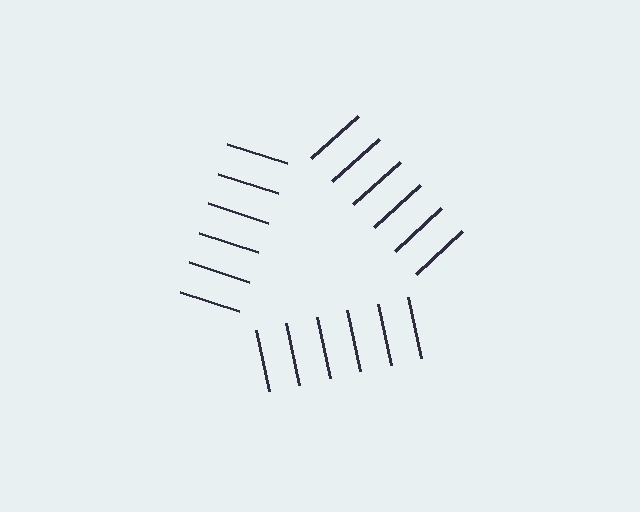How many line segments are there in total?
18 — 6 along each of the 3 edges.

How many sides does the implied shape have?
3 sides — the line-ends trace a triangle.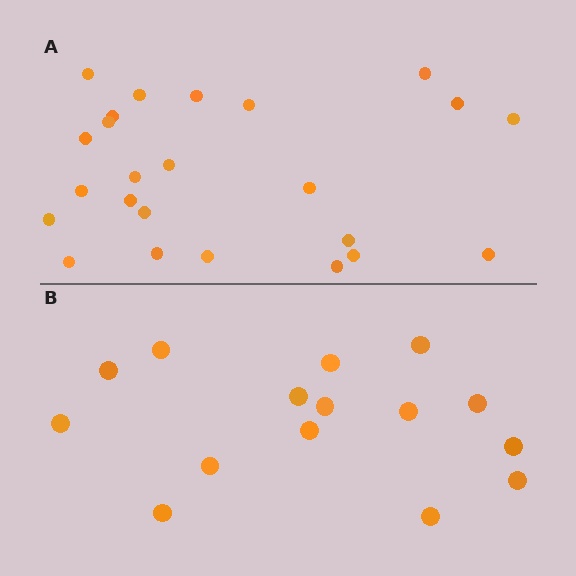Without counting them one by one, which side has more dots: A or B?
Region A (the top region) has more dots.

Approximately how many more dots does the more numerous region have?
Region A has roughly 8 or so more dots than region B.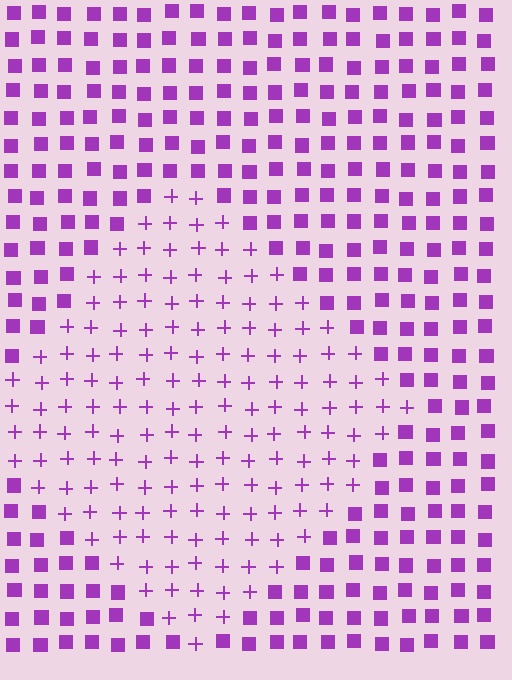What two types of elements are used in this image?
The image uses plus signs inside the diamond region and squares outside it.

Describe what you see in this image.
The image is filled with small purple elements arranged in a uniform grid. A diamond-shaped region contains plus signs, while the surrounding area contains squares. The boundary is defined purely by the change in element shape.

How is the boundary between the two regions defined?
The boundary is defined by a change in element shape: plus signs inside vs. squares outside. All elements share the same color and spacing.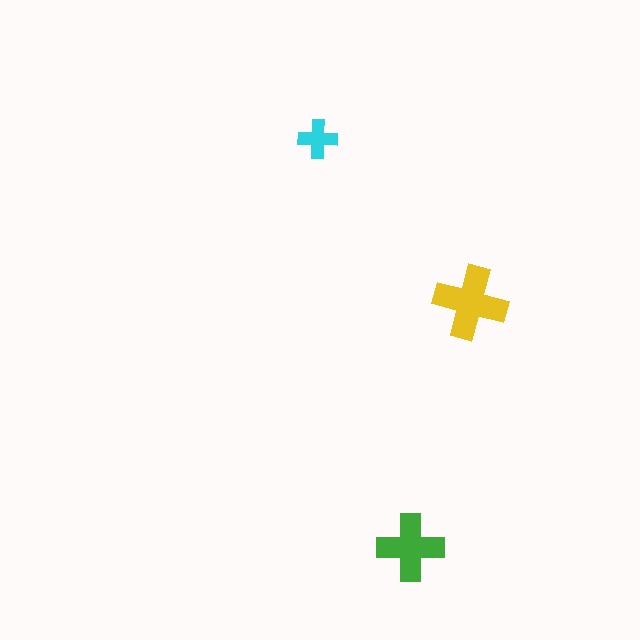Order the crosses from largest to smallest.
the yellow one, the green one, the cyan one.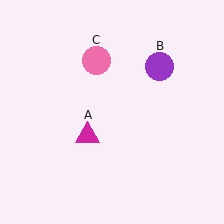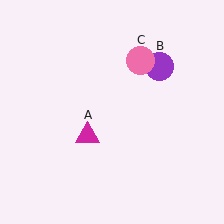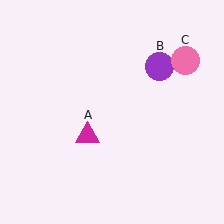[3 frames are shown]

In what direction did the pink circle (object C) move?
The pink circle (object C) moved right.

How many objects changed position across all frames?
1 object changed position: pink circle (object C).